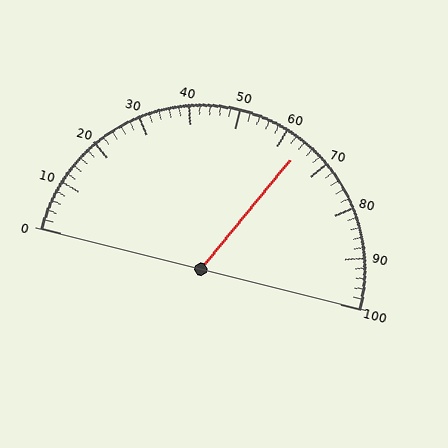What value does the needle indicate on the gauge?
The needle indicates approximately 64.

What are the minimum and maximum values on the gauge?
The gauge ranges from 0 to 100.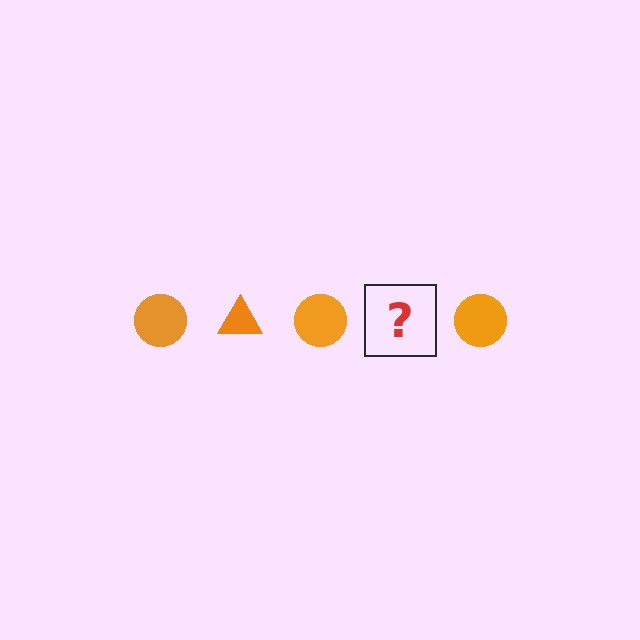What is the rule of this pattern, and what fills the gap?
The rule is that the pattern cycles through circle, triangle shapes in orange. The gap should be filled with an orange triangle.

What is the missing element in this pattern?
The missing element is an orange triangle.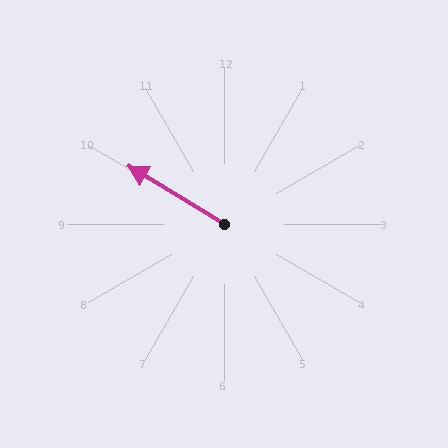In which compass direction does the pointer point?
Northwest.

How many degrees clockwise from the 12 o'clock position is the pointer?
Approximately 301 degrees.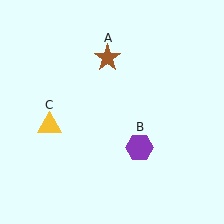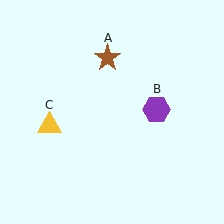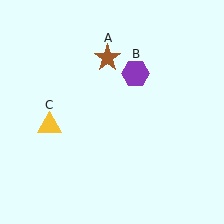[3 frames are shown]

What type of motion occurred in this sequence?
The purple hexagon (object B) rotated counterclockwise around the center of the scene.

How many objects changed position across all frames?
1 object changed position: purple hexagon (object B).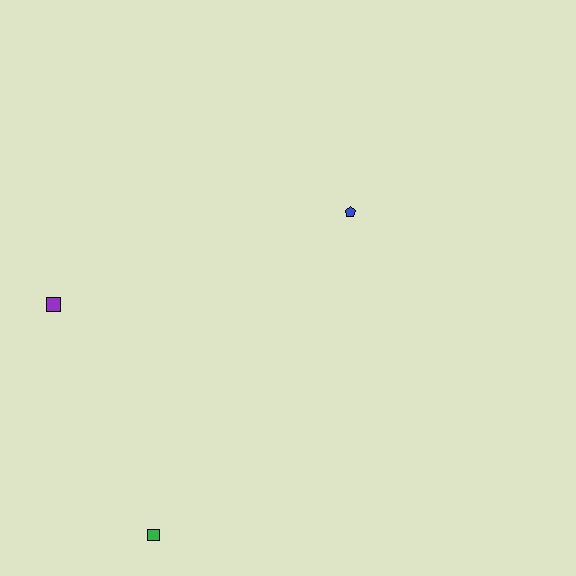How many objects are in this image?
There are 3 objects.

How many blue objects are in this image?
There is 1 blue object.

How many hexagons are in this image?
There are no hexagons.